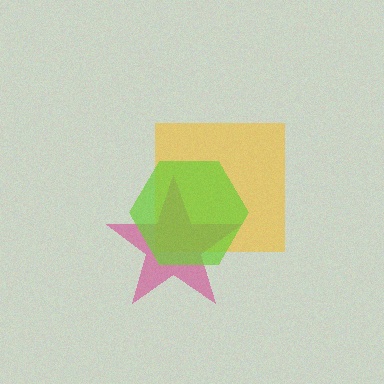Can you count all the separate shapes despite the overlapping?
Yes, there are 3 separate shapes.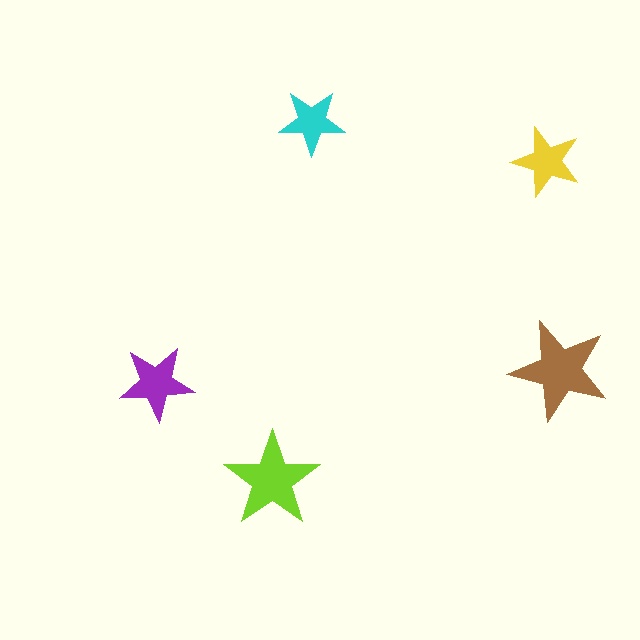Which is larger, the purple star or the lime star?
The lime one.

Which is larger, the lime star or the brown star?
The brown one.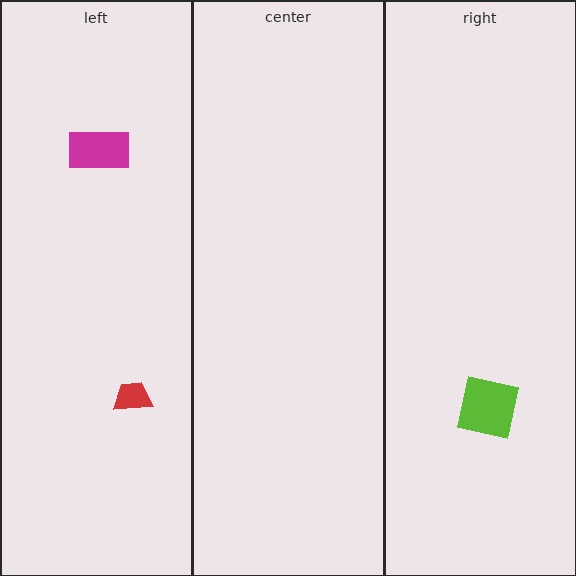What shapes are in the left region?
The magenta rectangle, the red trapezoid.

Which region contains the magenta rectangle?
The left region.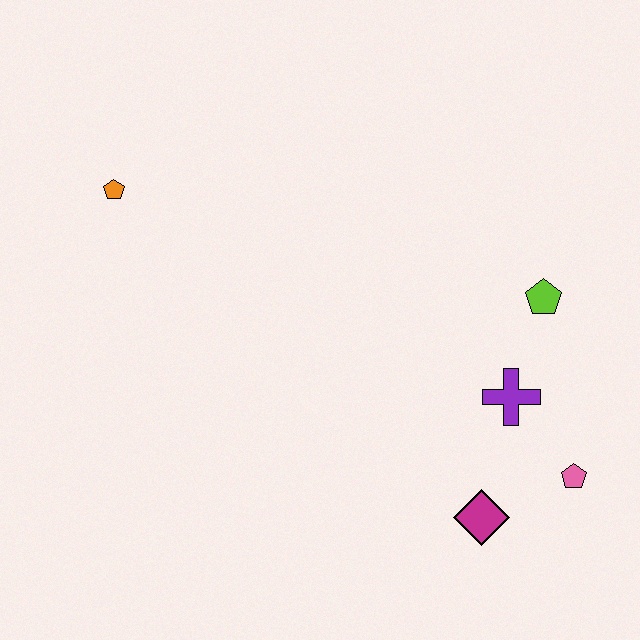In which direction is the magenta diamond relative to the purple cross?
The magenta diamond is below the purple cross.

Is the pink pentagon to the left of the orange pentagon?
No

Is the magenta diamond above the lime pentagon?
No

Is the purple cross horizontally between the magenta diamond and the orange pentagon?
No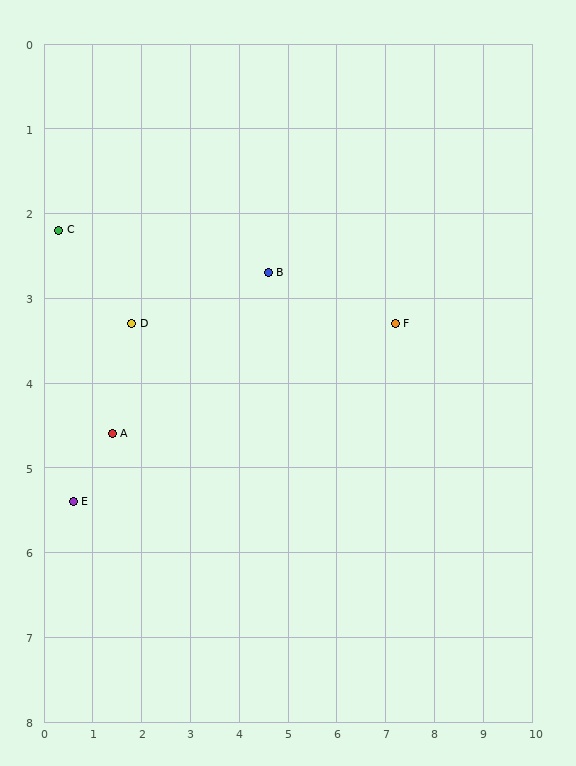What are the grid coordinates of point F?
Point F is at approximately (7.2, 3.3).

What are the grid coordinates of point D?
Point D is at approximately (1.8, 3.3).